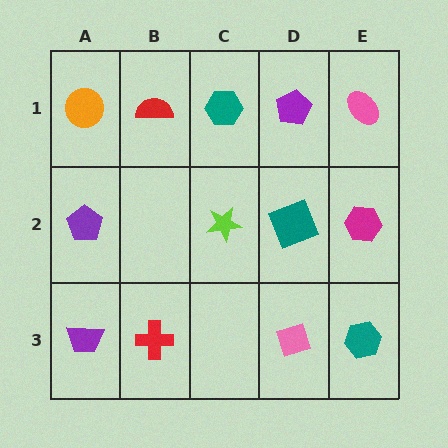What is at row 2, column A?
A purple pentagon.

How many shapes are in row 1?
5 shapes.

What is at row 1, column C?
A teal hexagon.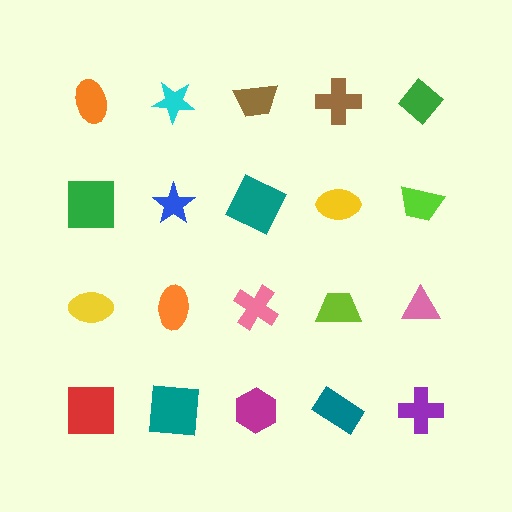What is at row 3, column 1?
A yellow ellipse.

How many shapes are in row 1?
5 shapes.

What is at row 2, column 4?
A yellow ellipse.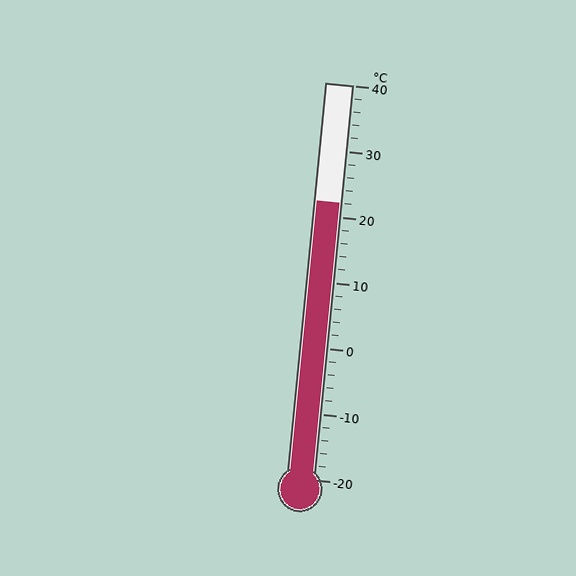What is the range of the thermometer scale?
The thermometer scale ranges from -20°C to 40°C.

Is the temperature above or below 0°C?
The temperature is above 0°C.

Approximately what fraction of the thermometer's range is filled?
The thermometer is filled to approximately 70% of its range.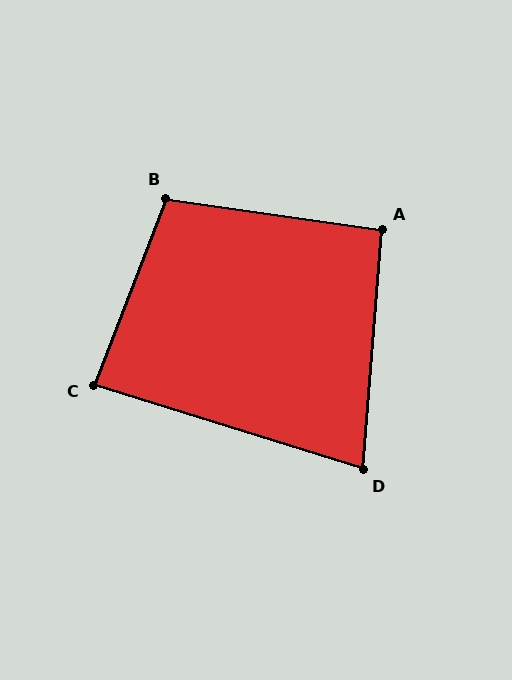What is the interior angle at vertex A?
Approximately 94 degrees (approximately right).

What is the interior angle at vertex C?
Approximately 86 degrees (approximately right).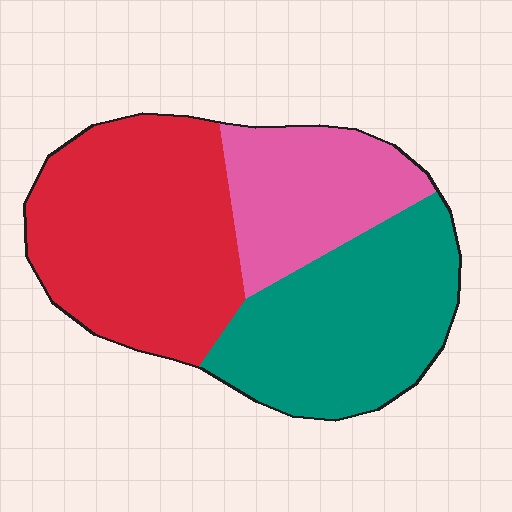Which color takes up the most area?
Red, at roughly 40%.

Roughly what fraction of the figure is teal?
Teal covers roughly 35% of the figure.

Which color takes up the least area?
Pink, at roughly 25%.